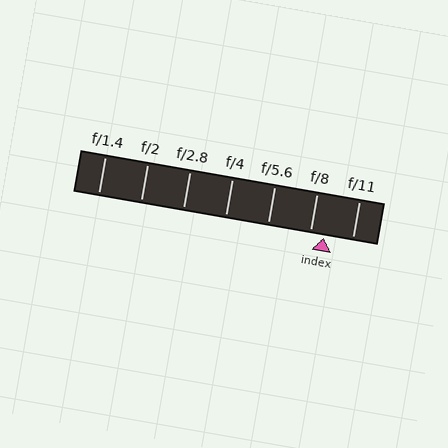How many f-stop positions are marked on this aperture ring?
There are 7 f-stop positions marked.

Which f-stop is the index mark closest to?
The index mark is closest to f/8.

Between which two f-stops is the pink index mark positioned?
The index mark is between f/8 and f/11.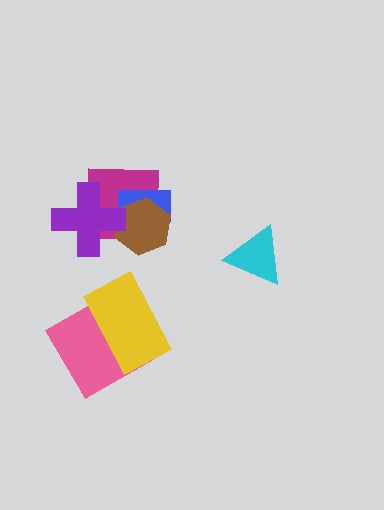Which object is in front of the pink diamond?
The yellow rectangle is in front of the pink diamond.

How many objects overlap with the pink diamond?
1 object overlaps with the pink diamond.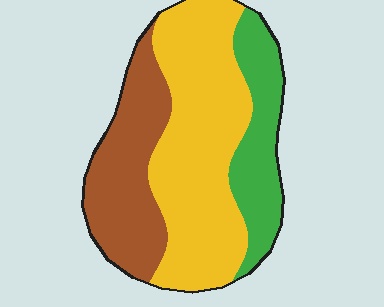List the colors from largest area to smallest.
From largest to smallest: yellow, brown, green.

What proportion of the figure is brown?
Brown takes up between a quarter and a half of the figure.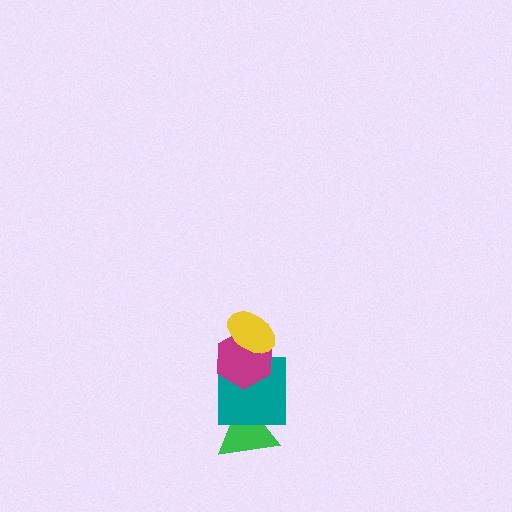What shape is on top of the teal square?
The magenta hexagon is on top of the teal square.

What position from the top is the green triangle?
The green triangle is 4th from the top.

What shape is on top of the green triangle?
The teal square is on top of the green triangle.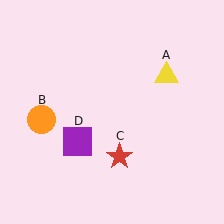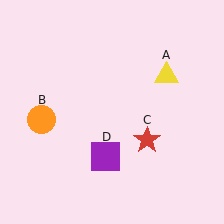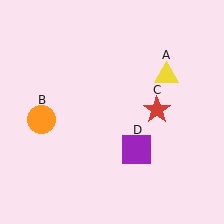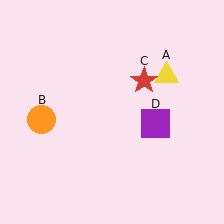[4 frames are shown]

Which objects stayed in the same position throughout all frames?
Yellow triangle (object A) and orange circle (object B) remained stationary.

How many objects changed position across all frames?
2 objects changed position: red star (object C), purple square (object D).